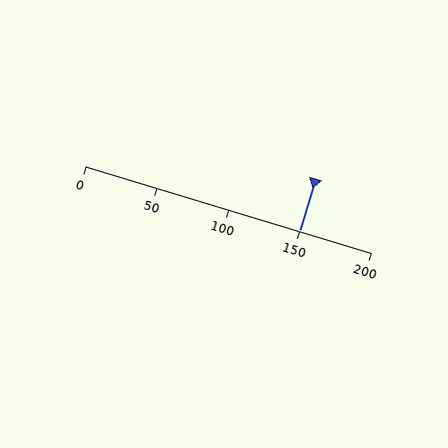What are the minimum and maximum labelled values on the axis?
The axis runs from 0 to 200.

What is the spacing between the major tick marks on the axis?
The major ticks are spaced 50 apart.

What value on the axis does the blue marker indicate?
The marker indicates approximately 150.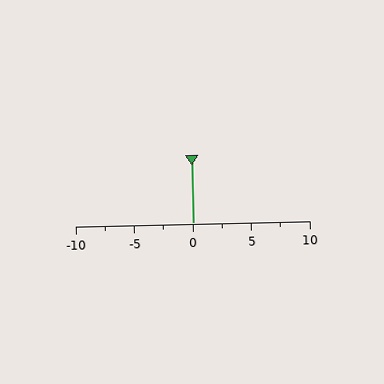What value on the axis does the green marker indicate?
The marker indicates approximately 0.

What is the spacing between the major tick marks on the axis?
The major ticks are spaced 5 apart.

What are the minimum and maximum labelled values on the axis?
The axis runs from -10 to 10.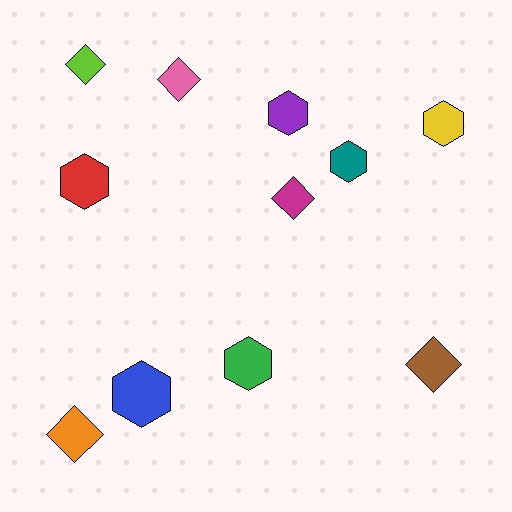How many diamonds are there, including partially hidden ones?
There are 5 diamonds.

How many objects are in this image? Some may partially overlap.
There are 11 objects.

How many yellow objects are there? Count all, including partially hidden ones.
There is 1 yellow object.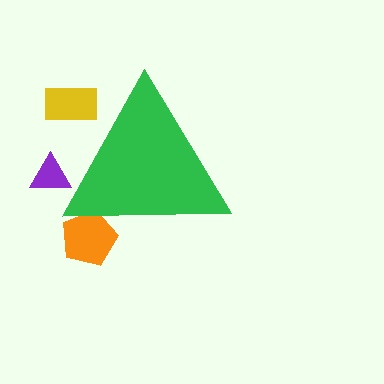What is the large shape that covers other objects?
A green triangle.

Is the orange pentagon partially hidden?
Yes, the orange pentagon is partially hidden behind the green triangle.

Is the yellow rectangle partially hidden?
Yes, the yellow rectangle is partially hidden behind the green triangle.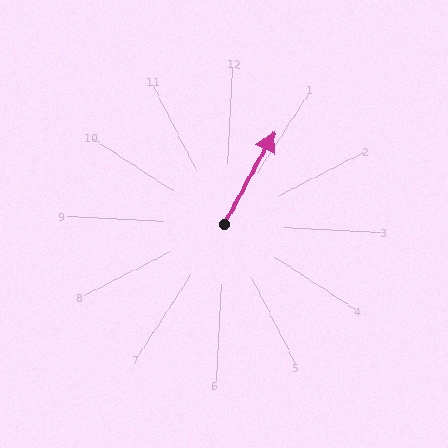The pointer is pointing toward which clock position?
Roughly 1 o'clock.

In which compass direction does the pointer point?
Northeast.